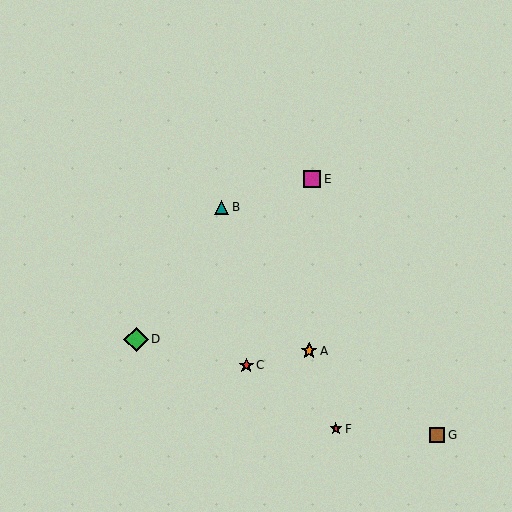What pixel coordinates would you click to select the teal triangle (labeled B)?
Click at (222, 207) to select the teal triangle B.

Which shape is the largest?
The green diamond (labeled D) is the largest.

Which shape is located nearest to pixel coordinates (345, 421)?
The red star (labeled F) at (336, 429) is nearest to that location.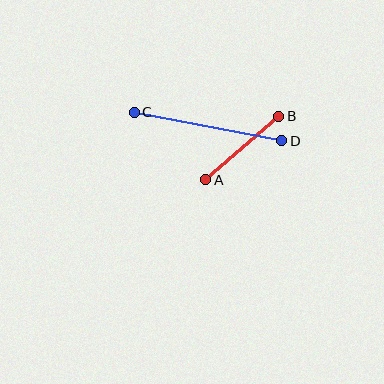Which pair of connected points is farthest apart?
Points C and D are farthest apart.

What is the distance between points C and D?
The distance is approximately 150 pixels.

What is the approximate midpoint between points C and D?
The midpoint is at approximately (208, 127) pixels.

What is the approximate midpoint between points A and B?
The midpoint is at approximately (242, 148) pixels.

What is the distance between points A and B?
The distance is approximately 97 pixels.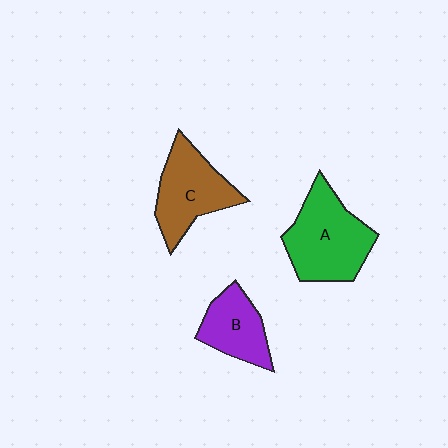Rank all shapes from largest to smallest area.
From largest to smallest: A (green), C (brown), B (purple).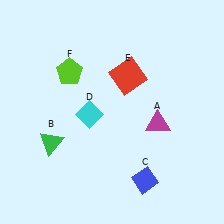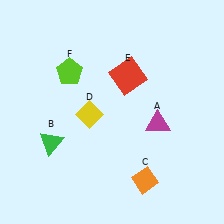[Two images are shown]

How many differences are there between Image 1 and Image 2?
There are 2 differences between the two images.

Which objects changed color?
C changed from blue to orange. D changed from cyan to yellow.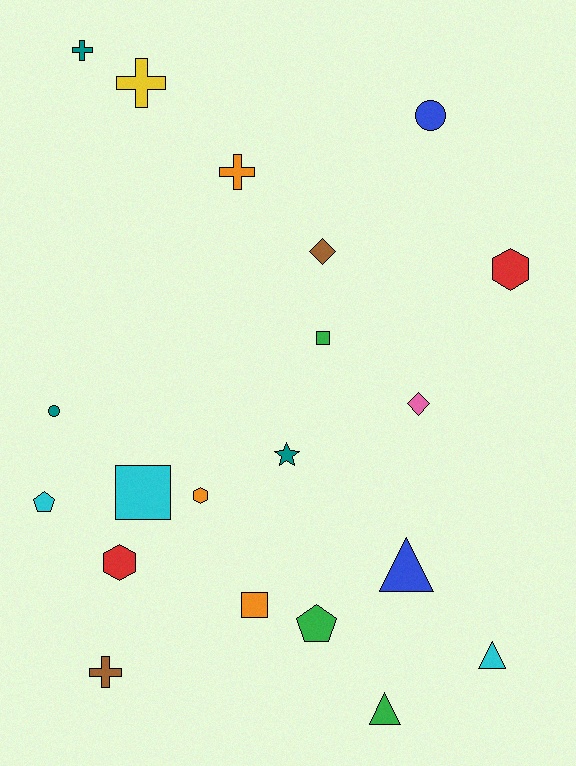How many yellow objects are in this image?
There is 1 yellow object.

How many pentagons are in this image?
There are 2 pentagons.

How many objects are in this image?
There are 20 objects.